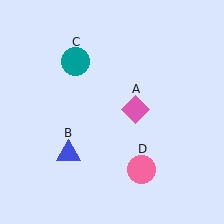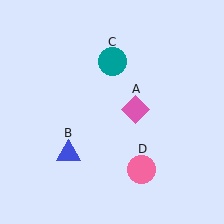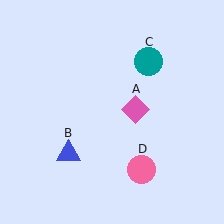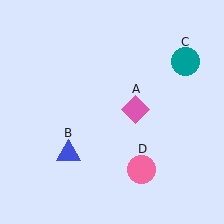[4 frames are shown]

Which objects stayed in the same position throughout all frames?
Pink diamond (object A) and blue triangle (object B) and pink circle (object D) remained stationary.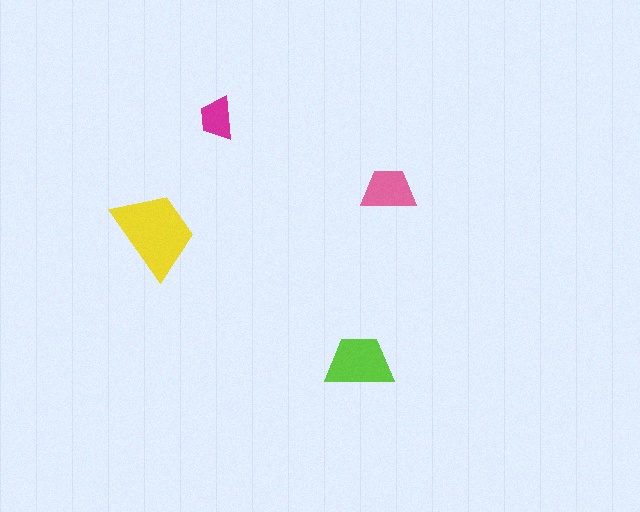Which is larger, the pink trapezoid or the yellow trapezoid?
The yellow one.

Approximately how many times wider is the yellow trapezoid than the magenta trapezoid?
About 2 times wider.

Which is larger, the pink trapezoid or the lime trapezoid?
The lime one.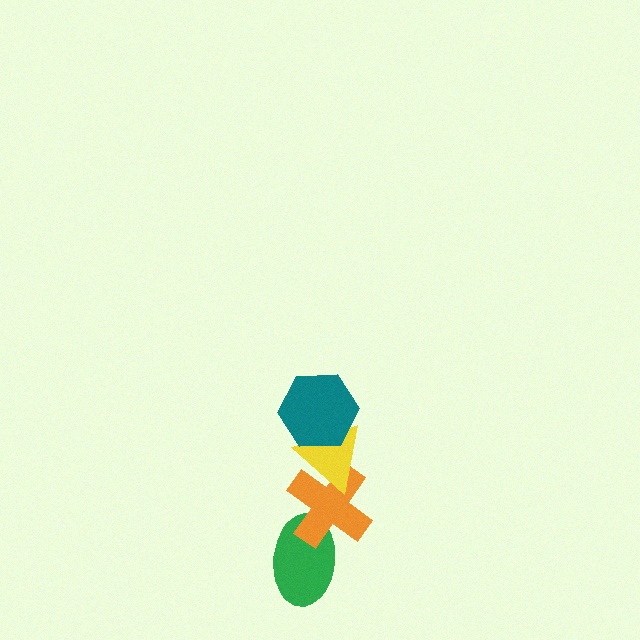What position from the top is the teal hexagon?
The teal hexagon is 1st from the top.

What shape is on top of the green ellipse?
The orange cross is on top of the green ellipse.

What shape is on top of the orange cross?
The yellow triangle is on top of the orange cross.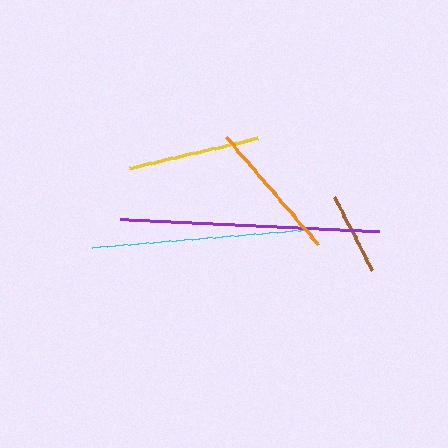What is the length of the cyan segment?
The cyan segment is approximately 232 pixels long.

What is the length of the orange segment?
The orange segment is approximately 141 pixels long.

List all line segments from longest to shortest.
From longest to shortest: purple, cyan, orange, yellow, brown.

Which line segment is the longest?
The purple line is the longest at approximately 259 pixels.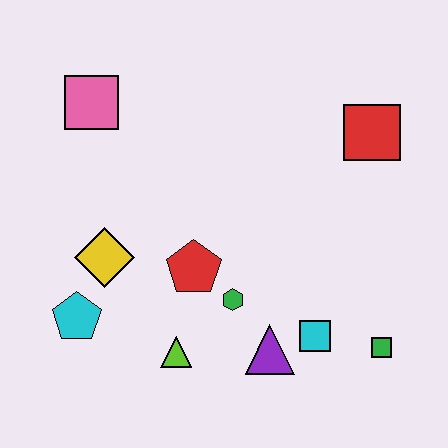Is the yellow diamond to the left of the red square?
Yes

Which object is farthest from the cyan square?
The pink square is farthest from the cyan square.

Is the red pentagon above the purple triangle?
Yes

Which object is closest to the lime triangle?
The green hexagon is closest to the lime triangle.